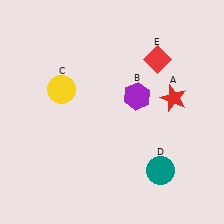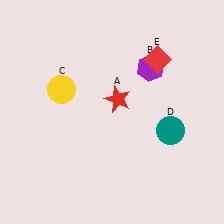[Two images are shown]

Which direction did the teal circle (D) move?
The teal circle (D) moved up.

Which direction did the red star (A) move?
The red star (A) moved left.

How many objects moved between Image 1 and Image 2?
3 objects moved between the two images.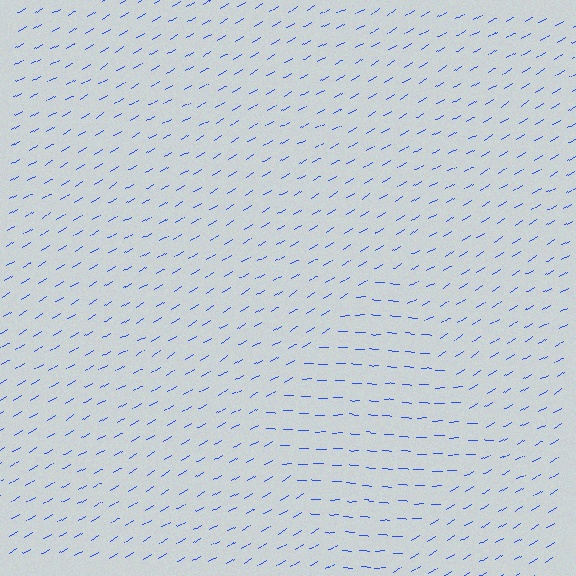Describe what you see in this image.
The image is filled with small blue line segments. A diamond region in the image has lines oriented differently from the surrounding lines, creating a visible texture boundary.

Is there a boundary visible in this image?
Yes, there is a texture boundary formed by a change in line orientation.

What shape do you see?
I see a diamond.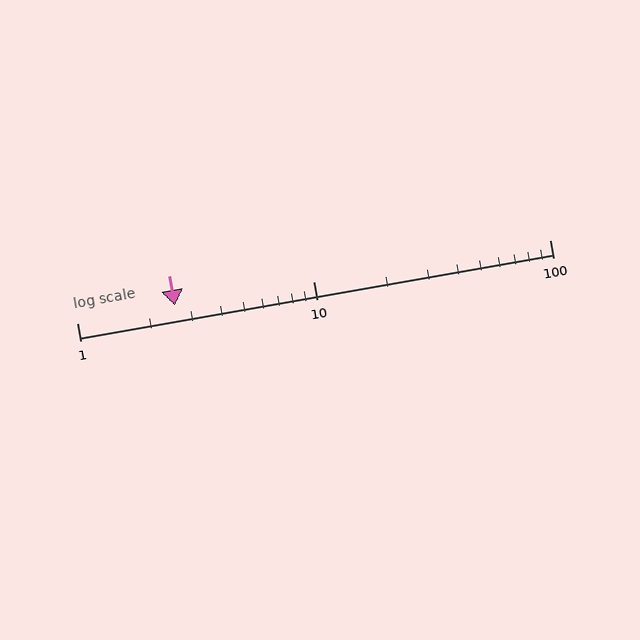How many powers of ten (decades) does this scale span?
The scale spans 2 decades, from 1 to 100.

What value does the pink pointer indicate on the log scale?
The pointer indicates approximately 2.6.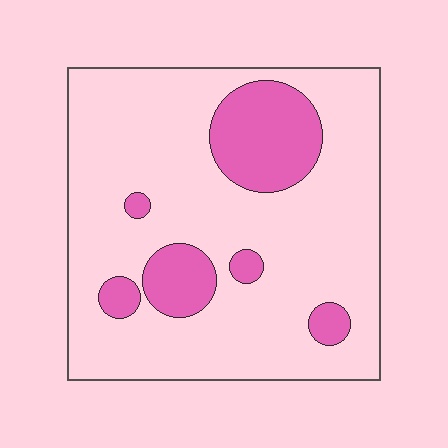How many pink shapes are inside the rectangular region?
6.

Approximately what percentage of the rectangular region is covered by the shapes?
Approximately 20%.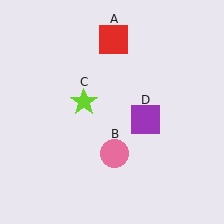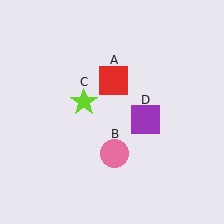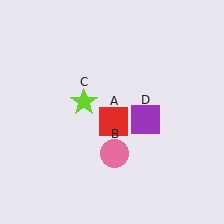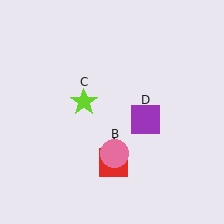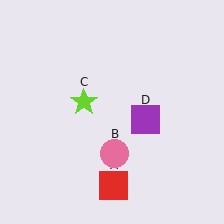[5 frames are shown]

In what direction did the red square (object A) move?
The red square (object A) moved down.